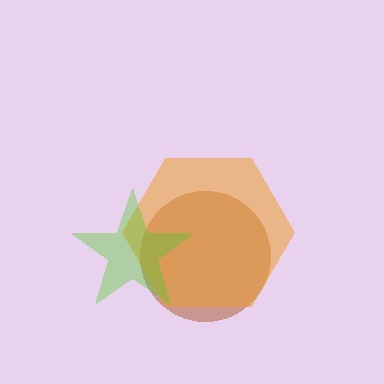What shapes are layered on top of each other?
The layered shapes are: a brown circle, an orange hexagon, a lime star.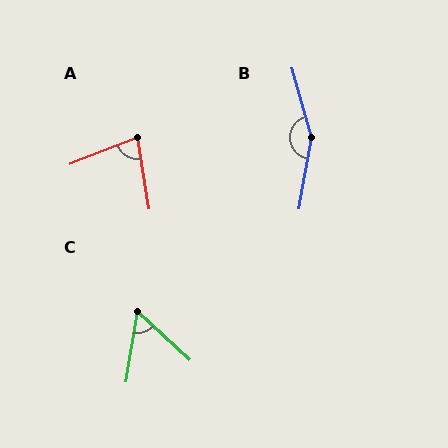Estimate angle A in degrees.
Approximately 77 degrees.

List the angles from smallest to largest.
C (56°), A (77°), B (155°).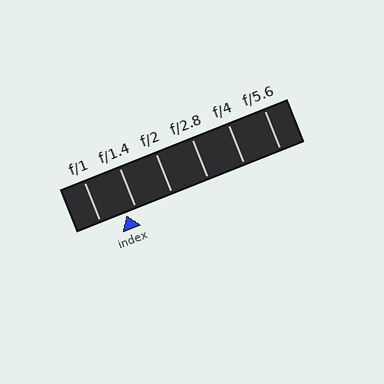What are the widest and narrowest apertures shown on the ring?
The widest aperture shown is f/1 and the narrowest is f/5.6.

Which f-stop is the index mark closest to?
The index mark is closest to f/1.4.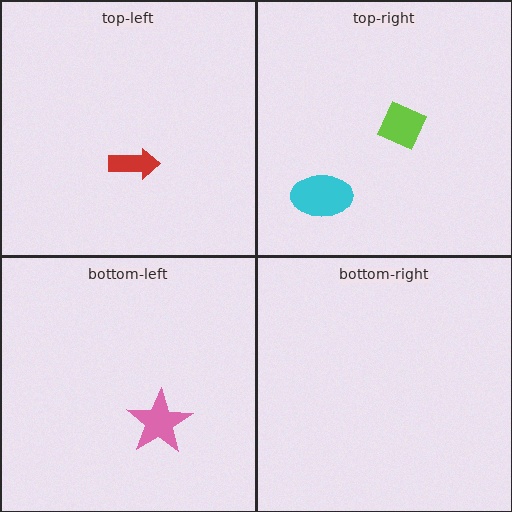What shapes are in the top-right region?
The cyan ellipse, the lime diamond.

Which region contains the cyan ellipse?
The top-right region.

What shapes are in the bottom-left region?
The pink star.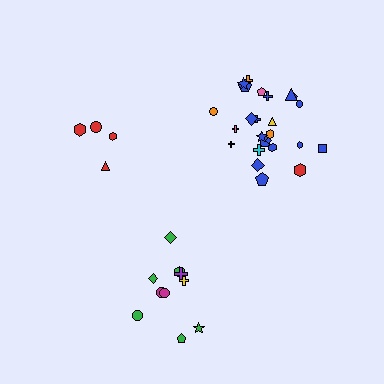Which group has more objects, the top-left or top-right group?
The top-right group.